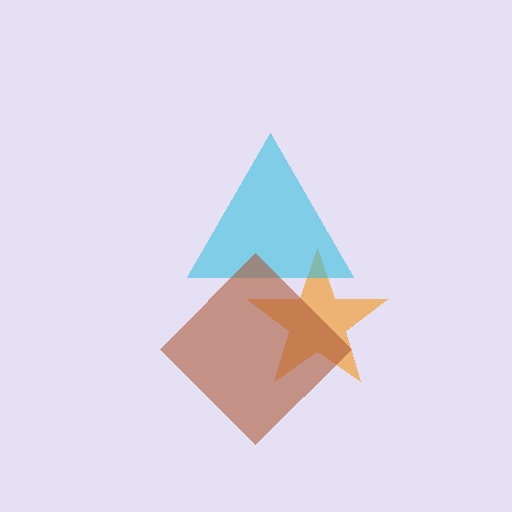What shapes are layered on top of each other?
The layered shapes are: an orange star, a cyan triangle, a brown diamond.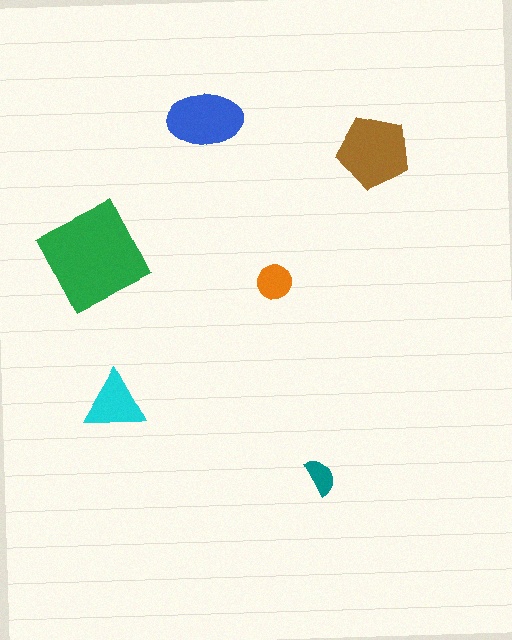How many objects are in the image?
There are 6 objects in the image.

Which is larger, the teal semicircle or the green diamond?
The green diamond.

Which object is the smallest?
The teal semicircle.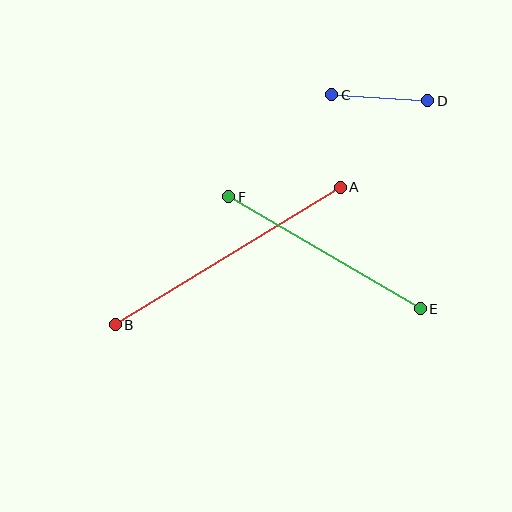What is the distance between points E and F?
The distance is approximately 222 pixels.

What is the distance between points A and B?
The distance is approximately 263 pixels.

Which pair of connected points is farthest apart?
Points A and B are farthest apart.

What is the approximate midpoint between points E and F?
The midpoint is at approximately (325, 253) pixels.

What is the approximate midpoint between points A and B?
The midpoint is at approximately (228, 256) pixels.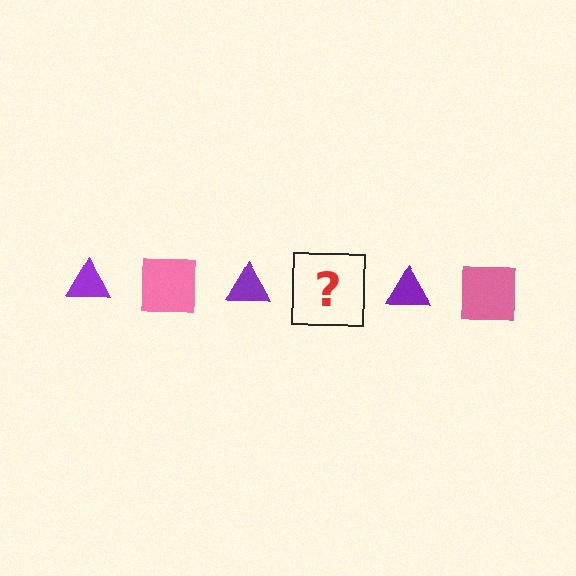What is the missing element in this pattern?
The missing element is a pink square.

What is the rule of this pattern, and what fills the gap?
The rule is that the pattern alternates between purple triangle and pink square. The gap should be filled with a pink square.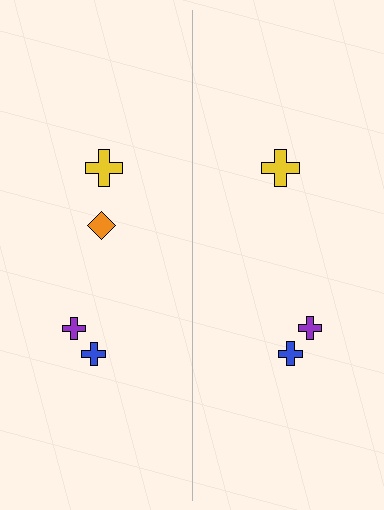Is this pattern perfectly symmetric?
No, the pattern is not perfectly symmetric. A orange diamond is missing from the right side.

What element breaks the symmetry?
A orange diamond is missing from the right side.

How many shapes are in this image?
There are 7 shapes in this image.